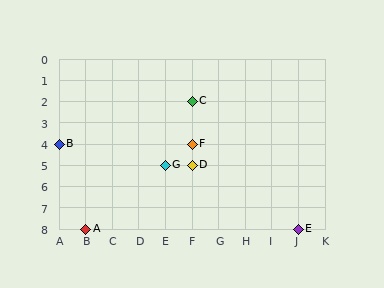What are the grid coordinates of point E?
Point E is at grid coordinates (J, 8).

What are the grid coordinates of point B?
Point B is at grid coordinates (A, 4).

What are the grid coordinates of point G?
Point G is at grid coordinates (E, 5).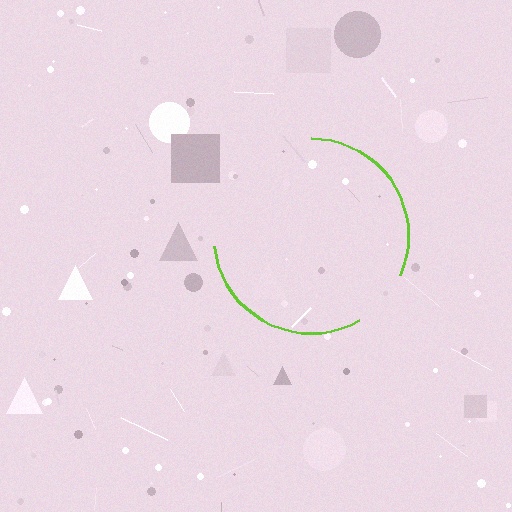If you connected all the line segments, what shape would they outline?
They would outline a circle.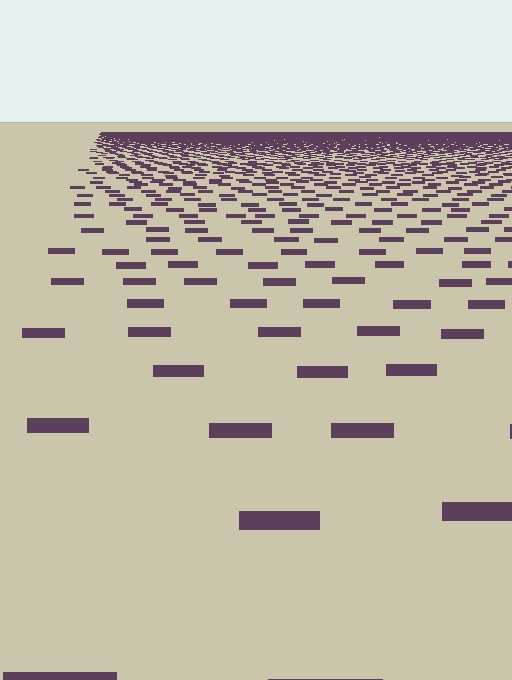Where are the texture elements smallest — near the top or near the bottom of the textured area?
Near the top.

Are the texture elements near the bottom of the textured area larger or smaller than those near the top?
Larger. Near the bottom, elements are closer to the viewer and appear at a bigger on-screen size.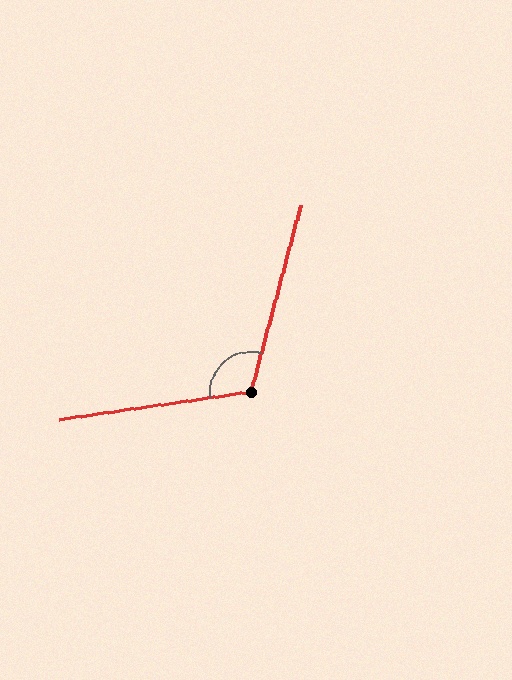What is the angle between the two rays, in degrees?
Approximately 113 degrees.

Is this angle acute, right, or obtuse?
It is obtuse.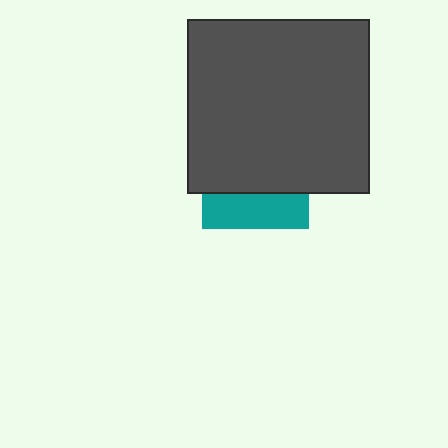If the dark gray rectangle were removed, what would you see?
You would see the complete teal square.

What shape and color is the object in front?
The object in front is a dark gray rectangle.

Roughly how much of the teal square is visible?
A small part of it is visible (roughly 34%).